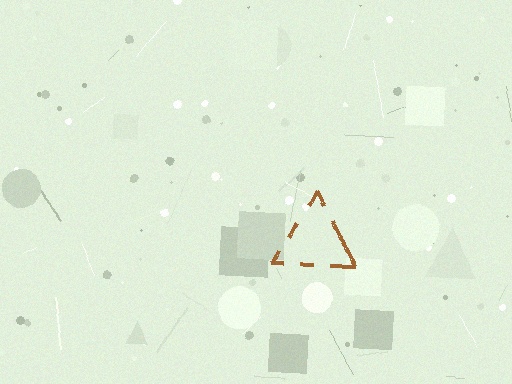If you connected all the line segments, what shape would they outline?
They would outline a triangle.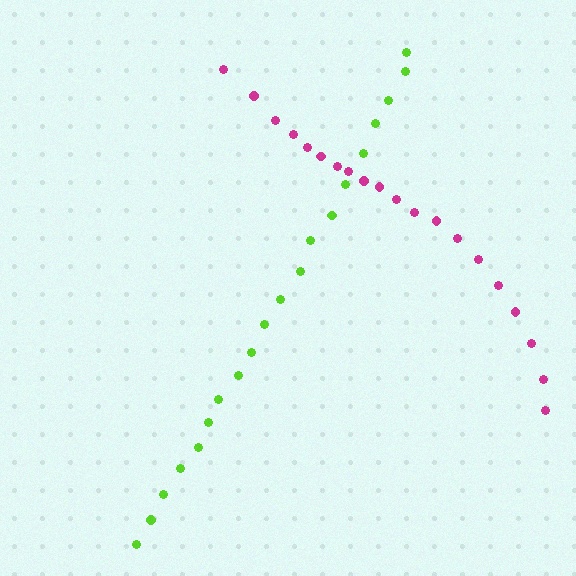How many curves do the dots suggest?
There are 2 distinct paths.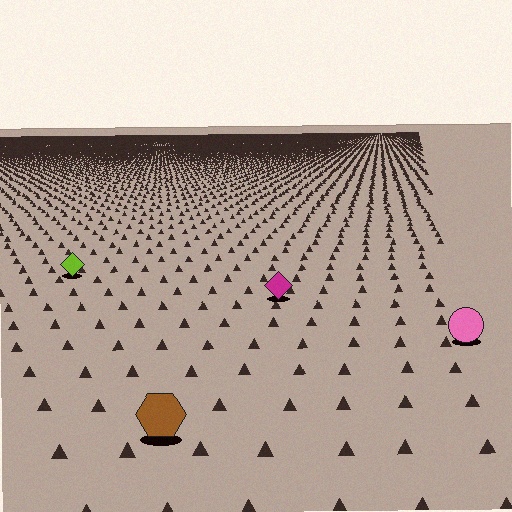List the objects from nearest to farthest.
From nearest to farthest: the brown hexagon, the pink circle, the magenta diamond, the lime diamond.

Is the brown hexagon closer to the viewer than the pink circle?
Yes. The brown hexagon is closer — you can tell from the texture gradient: the ground texture is coarser near it.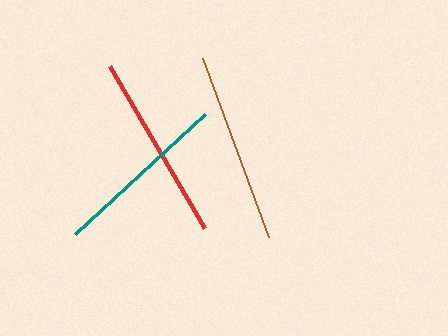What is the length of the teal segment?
The teal segment is approximately 177 pixels long.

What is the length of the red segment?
The red segment is approximately 188 pixels long.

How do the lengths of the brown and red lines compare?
The brown and red lines are approximately the same length.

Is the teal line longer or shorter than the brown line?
The brown line is longer than the teal line.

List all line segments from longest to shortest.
From longest to shortest: brown, red, teal.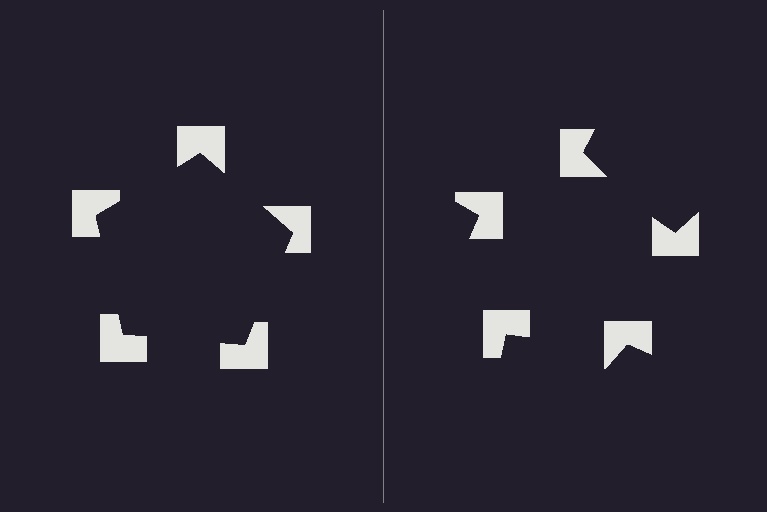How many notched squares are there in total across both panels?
10 — 5 on each side.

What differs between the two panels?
The notched squares are positioned identically on both sides; only the wedge orientations differ. On the left they align to a pentagon; on the right they are misaligned.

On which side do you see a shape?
An illusory pentagon appears on the left side. On the right side the wedge cuts are rotated, so no coherent shape forms.